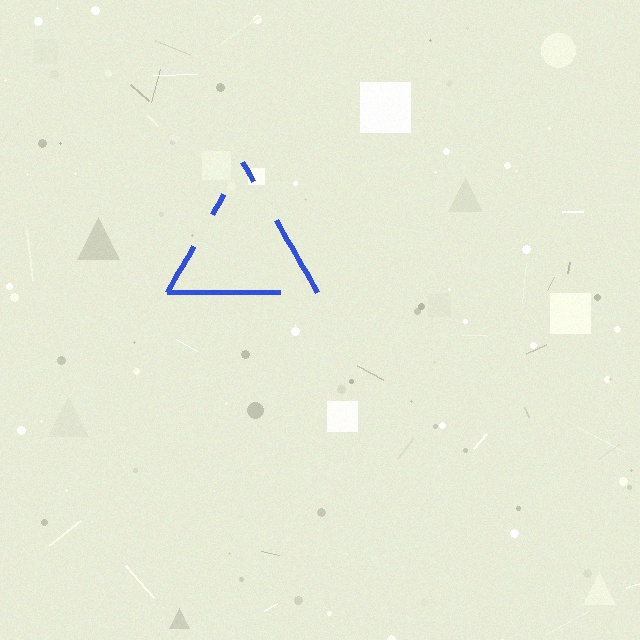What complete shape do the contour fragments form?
The contour fragments form a triangle.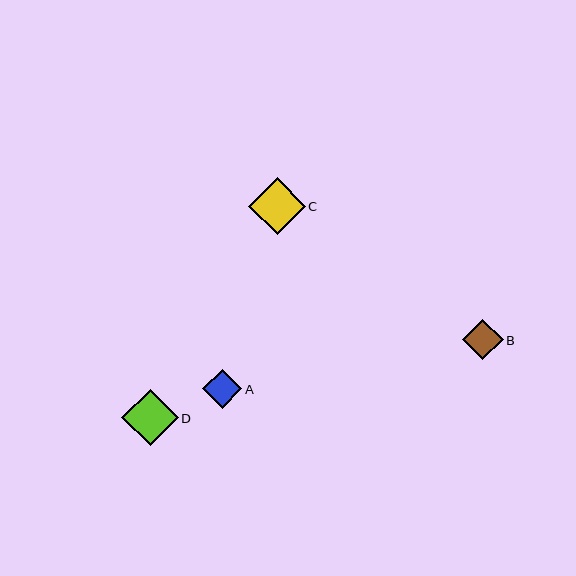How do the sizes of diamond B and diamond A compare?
Diamond B and diamond A are approximately the same size.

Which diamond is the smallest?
Diamond A is the smallest with a size of approximately 39 pixels.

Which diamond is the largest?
Diamond D is the largest with a size of approximately 56 pixels.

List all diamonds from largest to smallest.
From largest to smallest: D, C, B, A.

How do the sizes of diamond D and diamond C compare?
Diamond D and diamond C are approximately the same size.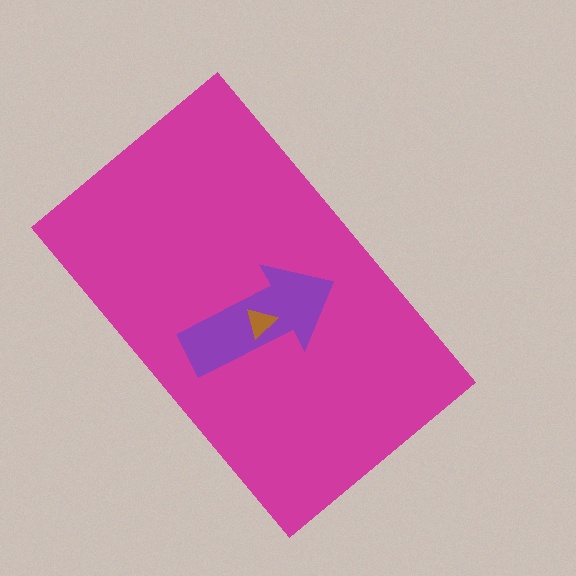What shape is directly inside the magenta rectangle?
The purple arrow.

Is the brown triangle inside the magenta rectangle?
Yes.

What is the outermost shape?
The magenta rectangle.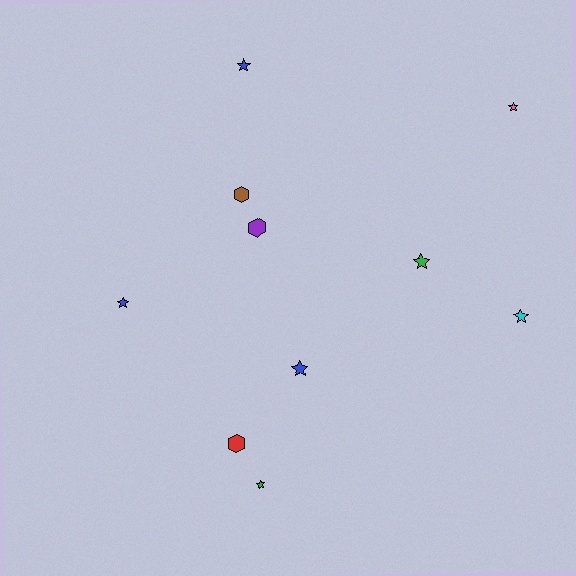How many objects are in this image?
There are 10 objects.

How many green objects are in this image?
There are 2 green objects.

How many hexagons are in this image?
There are 3 hexagons.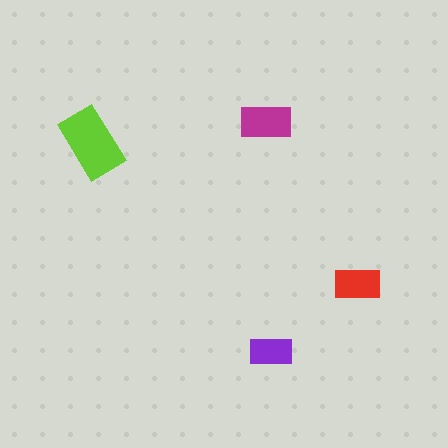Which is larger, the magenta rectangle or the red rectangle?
The magenta one.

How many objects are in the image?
There are 4 objects in the image.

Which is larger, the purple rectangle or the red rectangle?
The red one.